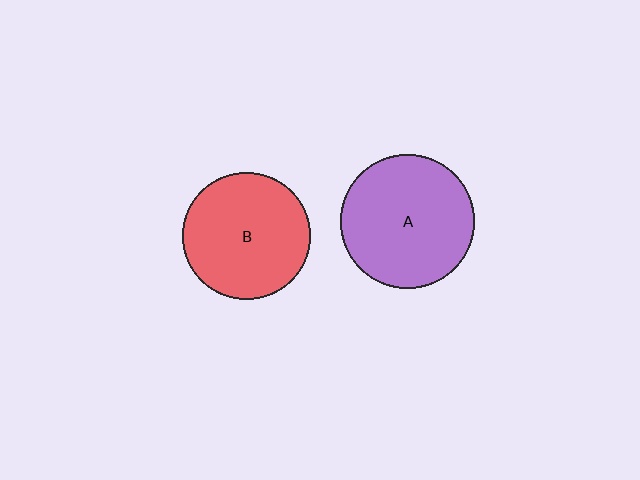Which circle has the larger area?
Circle A (purple).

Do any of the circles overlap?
No, none of the circles overlap.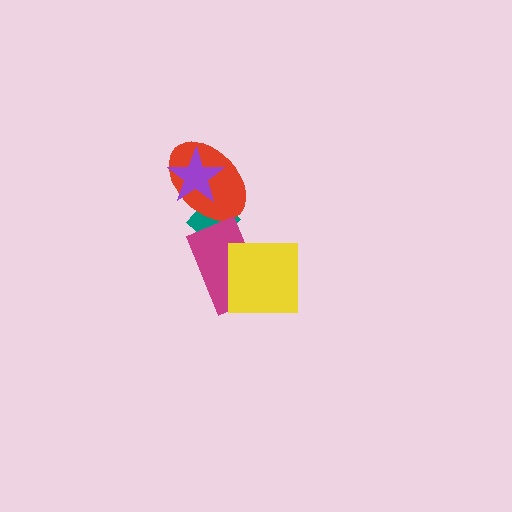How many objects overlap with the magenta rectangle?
2 objects overlap with the magenta rectangle.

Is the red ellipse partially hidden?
Yes, it is partially covered by another shape.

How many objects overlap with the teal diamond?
3 objects overlap with the teal diamond.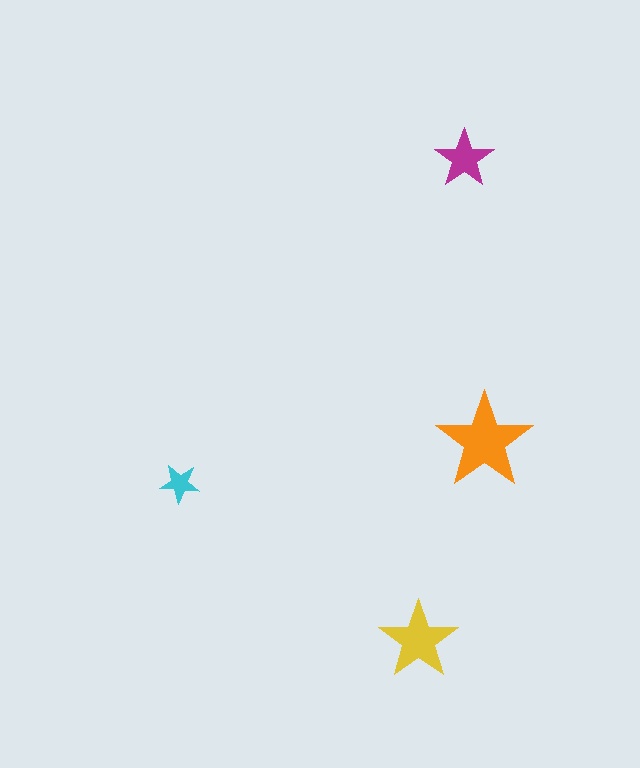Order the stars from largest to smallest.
the orange one, the yellow one, the magenta one, the cyan one.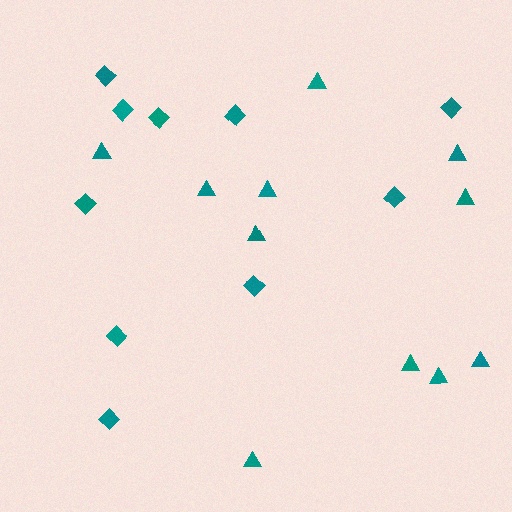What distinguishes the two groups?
There are 2 groups: one group of diamonds (10) and one group of triangles (11).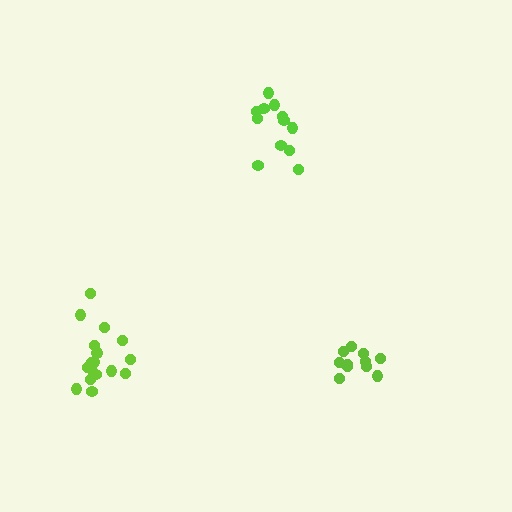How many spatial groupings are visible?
There are 3 spatial groupings.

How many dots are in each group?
Group 1: 12 dots, Group 2: 17 dots, Group 3: 11 dots (40 total).